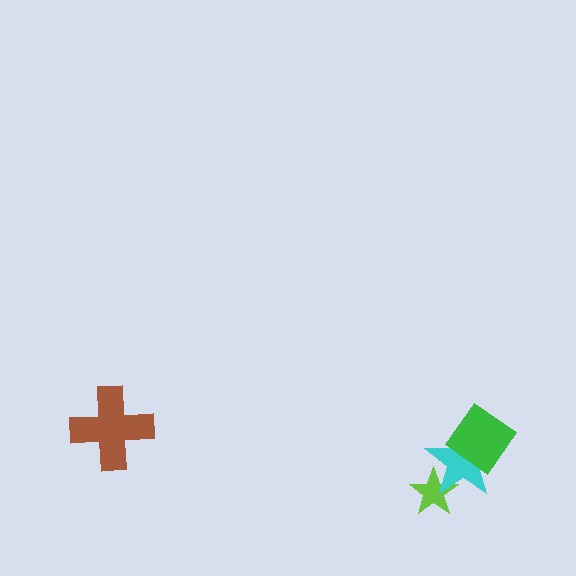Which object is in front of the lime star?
The cyan star is in front of the lime star.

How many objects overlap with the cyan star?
2 objects overlap with the cyan star.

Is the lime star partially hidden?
Yes, it is partially covered by another shape.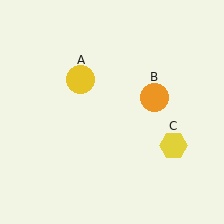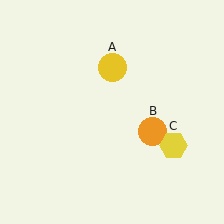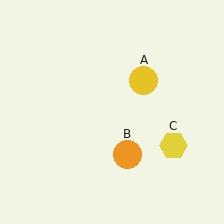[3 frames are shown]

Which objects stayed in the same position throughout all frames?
Yellow hexagon (object C) remained stationary.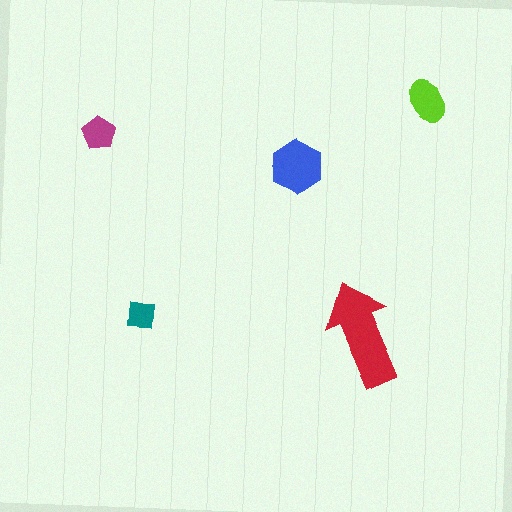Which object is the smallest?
The teal square.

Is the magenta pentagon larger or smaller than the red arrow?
Smaller.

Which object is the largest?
The red arrow.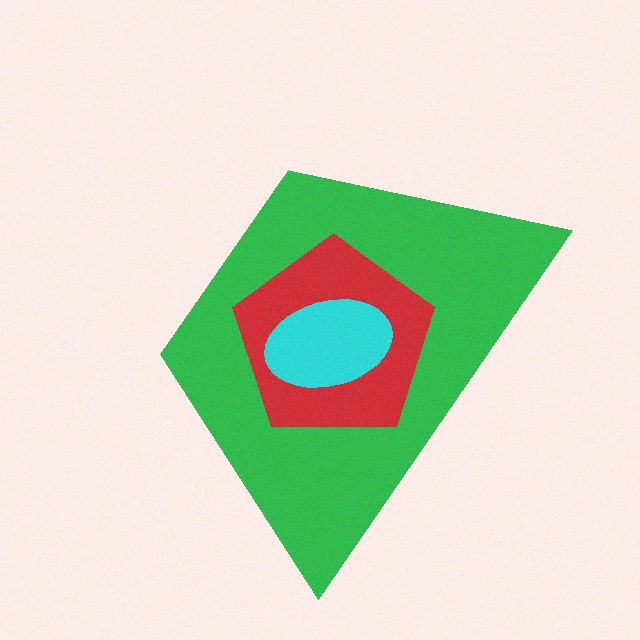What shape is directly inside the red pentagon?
The cyan ellipse.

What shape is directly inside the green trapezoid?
The red pentagon.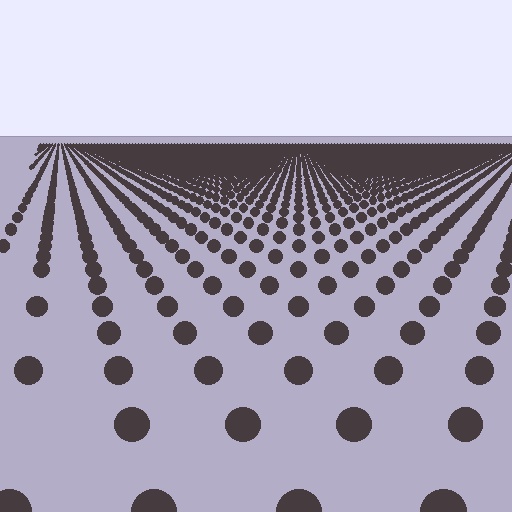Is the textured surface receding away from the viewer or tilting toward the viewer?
The surface is receding away from the viewer. Texture elements get smaller and denser toward the top.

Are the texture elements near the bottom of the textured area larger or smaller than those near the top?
Larger. Near the bottom, elements are closer to the viewer and appear at a bigger on-screen size.